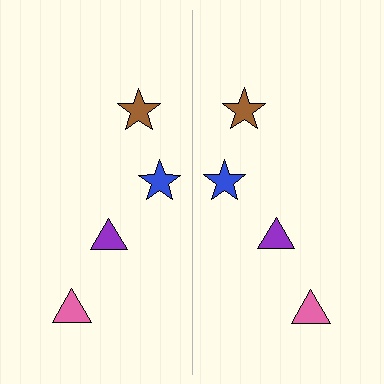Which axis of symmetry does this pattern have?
The pattern has a vertical axis of symmetry running through the center of the image.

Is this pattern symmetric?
Yes, this pattern has bilateral (reflection) symmetry.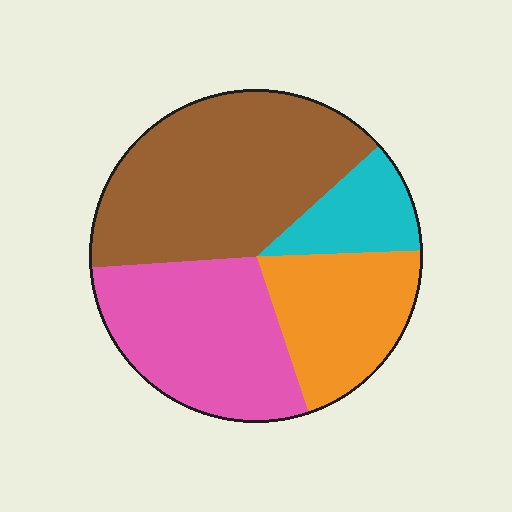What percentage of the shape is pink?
Pink covers roughly 30% of the shape.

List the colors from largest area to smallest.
From largest to smallest: brown, pink, orange, cyan.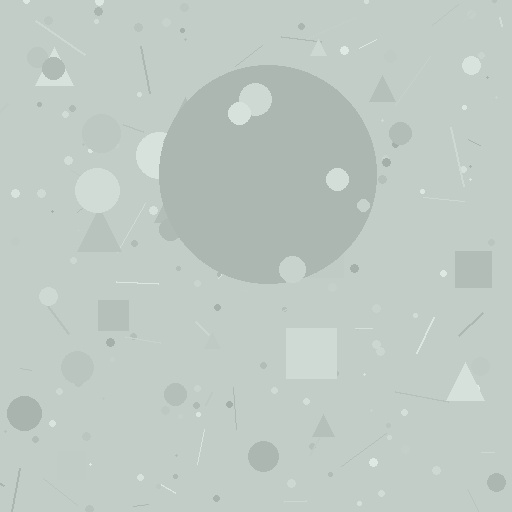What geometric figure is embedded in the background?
A circle is embedded in the background.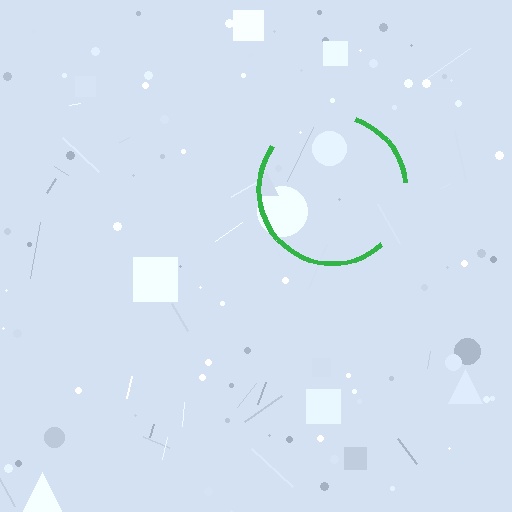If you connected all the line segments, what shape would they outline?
They would outline a circle.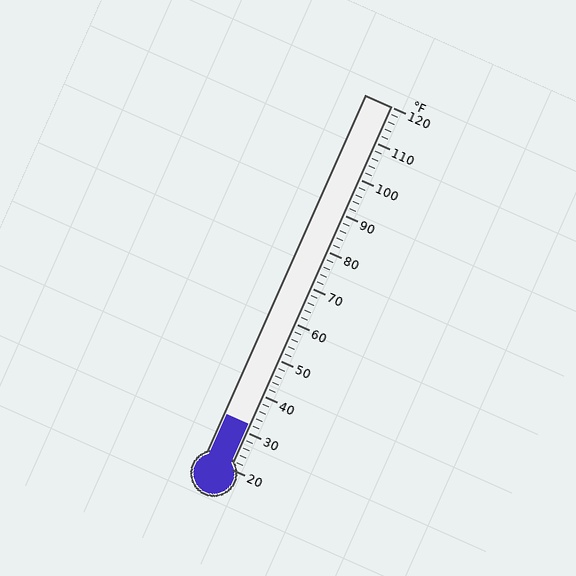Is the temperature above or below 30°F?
The temperature is above 30°F.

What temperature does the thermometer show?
The thermometer shows approximately 32°F.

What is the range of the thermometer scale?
The thermometer scale ranges from 20°F to 120°F.